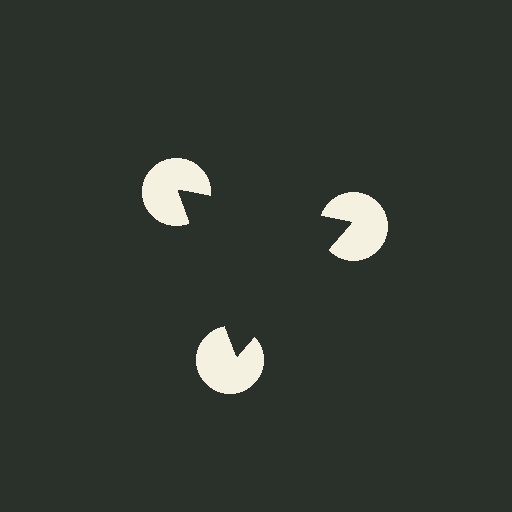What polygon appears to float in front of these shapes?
An illusory triangle — its edges are inferred from the aligned wedge cuts in the pac-man discs, not physically drawn.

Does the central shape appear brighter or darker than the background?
It typically appears slightly darker than the background, even though no actual brightness change is drawn.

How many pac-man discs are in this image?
There are 3 — one at each vertex of the illusory triangle.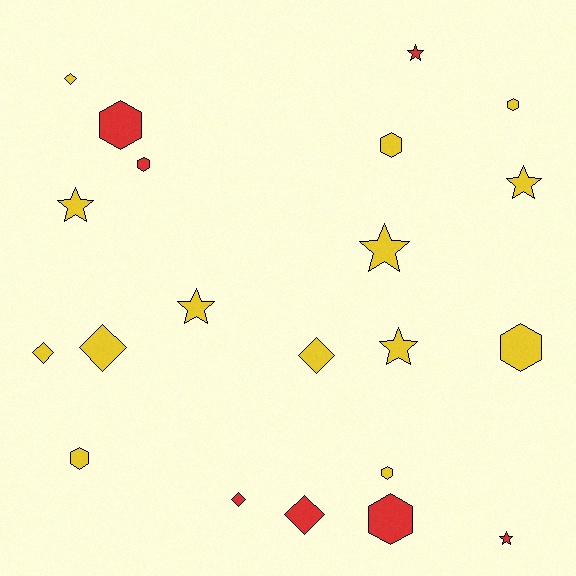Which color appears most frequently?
Yellow, with 14 objects.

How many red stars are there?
There are 2 red stars.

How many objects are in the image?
There are 21 objects.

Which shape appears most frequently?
Hexagon, with 8 objects.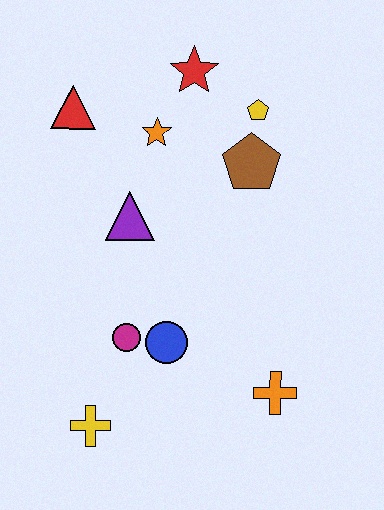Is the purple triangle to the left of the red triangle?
No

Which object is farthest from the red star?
The yellow cross is farthest from the red star.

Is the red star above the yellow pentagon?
Yes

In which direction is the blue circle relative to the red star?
The blue circle is below the red star.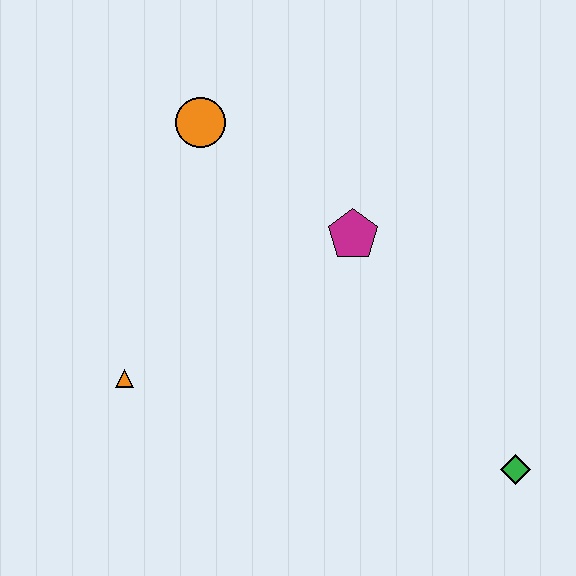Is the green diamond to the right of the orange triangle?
Yes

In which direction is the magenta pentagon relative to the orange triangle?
The magenta pentagon is to the right of the orange triangle.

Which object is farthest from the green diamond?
The orange circle is farthest from the green diamond.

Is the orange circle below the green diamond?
No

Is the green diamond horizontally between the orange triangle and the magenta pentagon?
No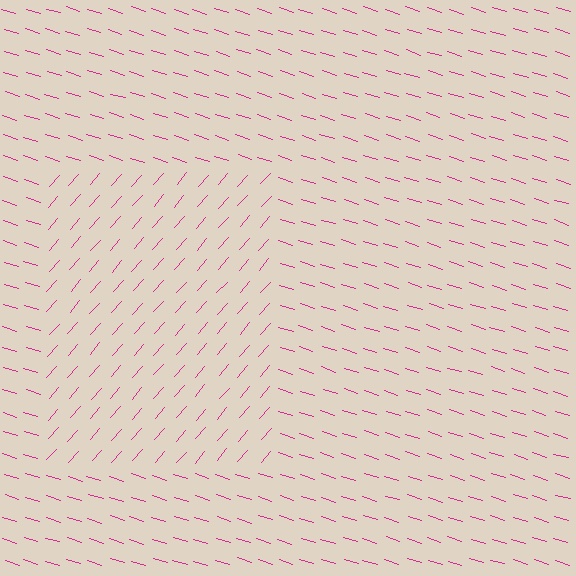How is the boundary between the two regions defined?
The boundary is defined purely by a change in line orientation (approximately 67 degrees difference). All lines are the same color and thickness.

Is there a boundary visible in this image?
Yes, there is a texture boundary formed by a change in line orientation.